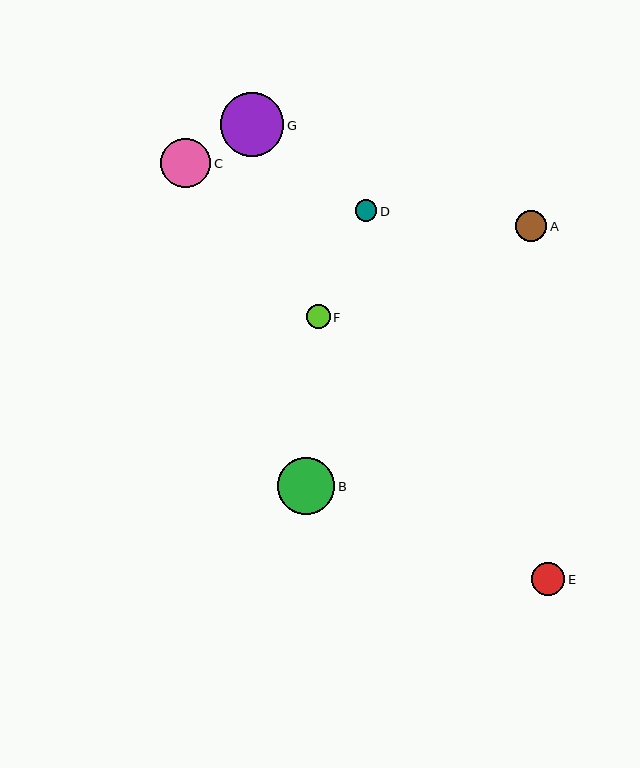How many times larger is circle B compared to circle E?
Circle B is approximately 1.7 times the size of circle E.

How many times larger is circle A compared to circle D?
Circle A is approximately 1.5 times the size of circle D.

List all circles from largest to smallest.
From largest to smallest: G, B, C, E, A, F, D.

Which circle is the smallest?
Circle D is the smallest with a size of approximately 21 pixels.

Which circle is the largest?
Circle G is the largest with a size of approximately 63 pixels.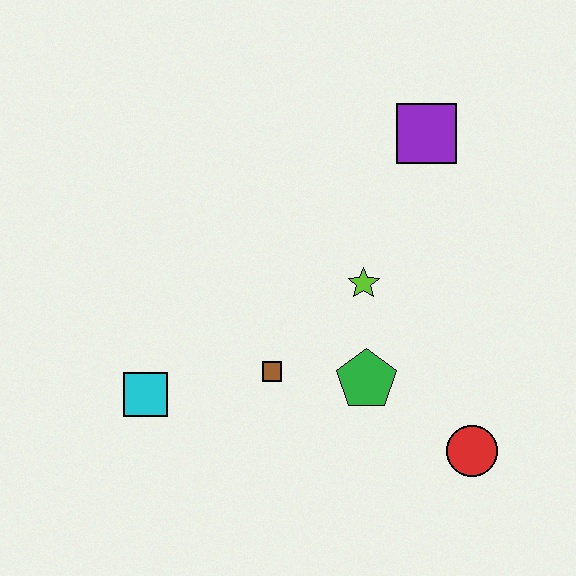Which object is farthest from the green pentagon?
The purple square is farthest from the green pentagon.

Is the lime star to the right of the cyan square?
Yes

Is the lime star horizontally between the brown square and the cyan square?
No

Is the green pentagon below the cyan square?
No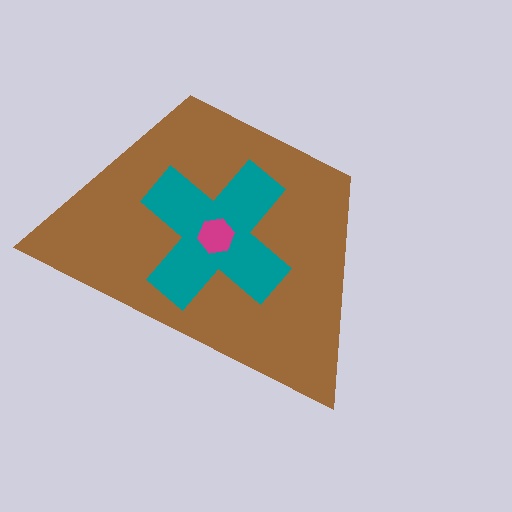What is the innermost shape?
The magenta hexagon.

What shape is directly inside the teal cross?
The magenta hexagon.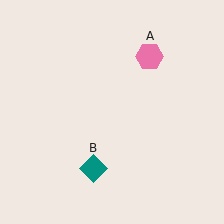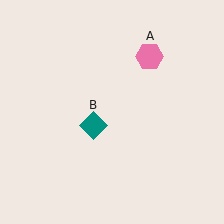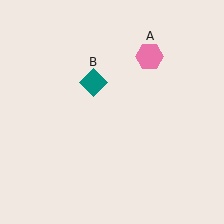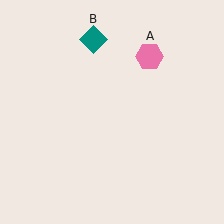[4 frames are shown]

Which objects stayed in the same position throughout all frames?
Pink hexagon (object A) remained stationary.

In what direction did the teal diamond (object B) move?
The teal diamond (object B) moved up.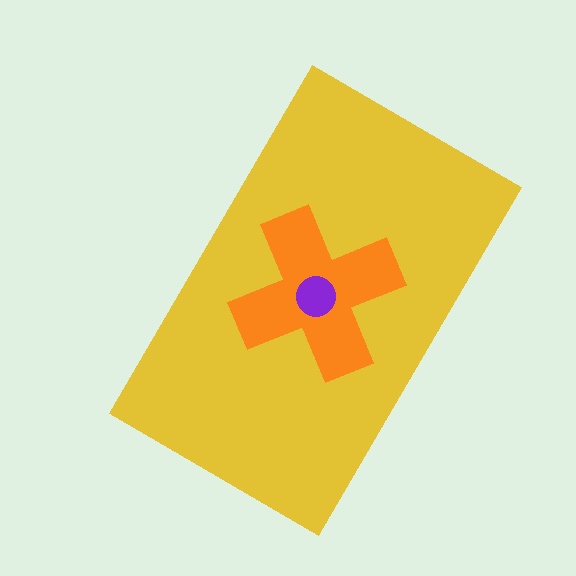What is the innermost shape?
The purple circle.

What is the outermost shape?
The yellow rectangle.